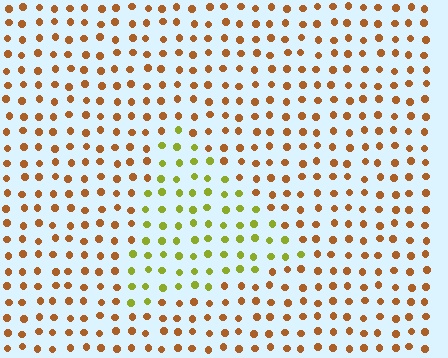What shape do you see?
I see a triangle.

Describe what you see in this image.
The image is filled with small brown elements in a uniform arrangement. A triangle-shaped region is visible where the elements are tinted to a slightly different hue, forming a subtle color boundary.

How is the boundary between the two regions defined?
The boundary is defined purely by a slight shift in hue (about 49 degrees). Spacing, size, and orientation are identical on both sides.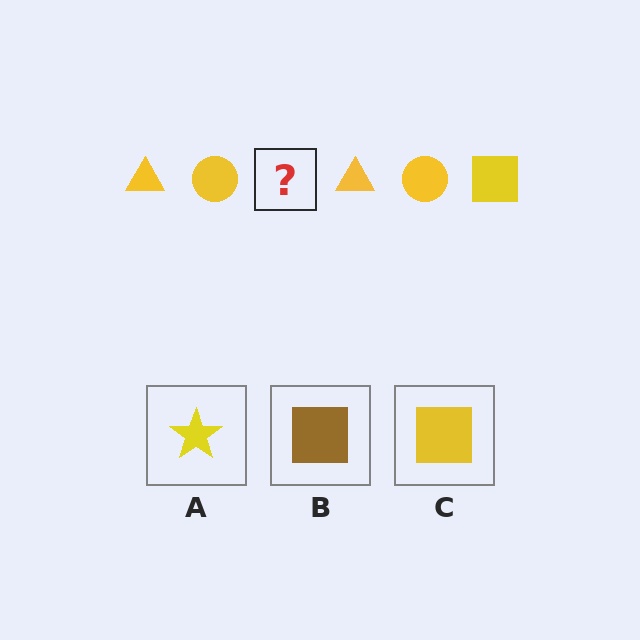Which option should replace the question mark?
Option C.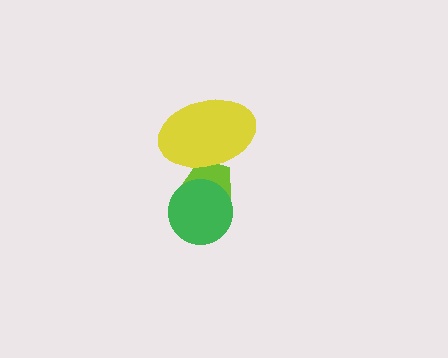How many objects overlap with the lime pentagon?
2 objects overlap with the lime pentagon.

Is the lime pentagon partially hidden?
Yes, it is partially covered by another shape.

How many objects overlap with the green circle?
1 object overlaps with the green circle.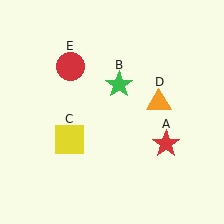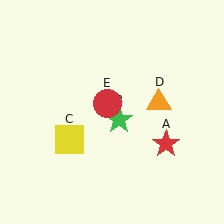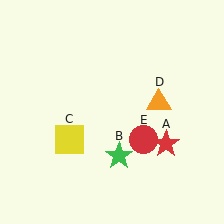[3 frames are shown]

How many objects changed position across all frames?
2 objects changed position: green star (object B), red circle (object E).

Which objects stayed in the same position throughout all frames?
Red star (object A) and yellow square (object C) and orange triangle (object D) remained stationary.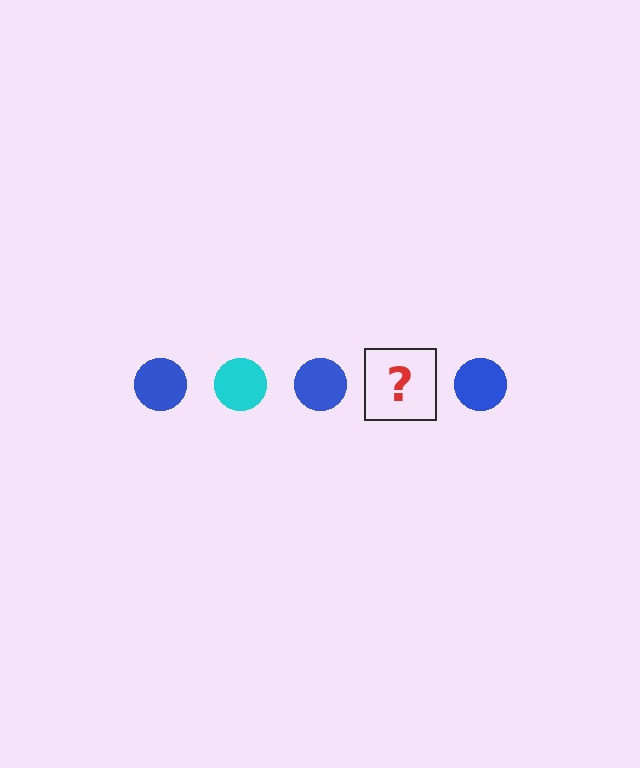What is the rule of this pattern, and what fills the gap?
The rule is that the pattern cycles through blue, cyan circles. The gap should be filled with a cyan circle.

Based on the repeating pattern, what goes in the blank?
The blank should be a cyan circle.